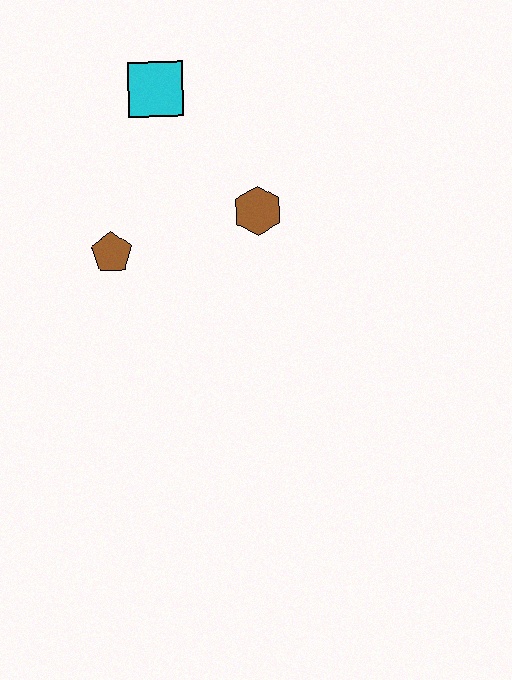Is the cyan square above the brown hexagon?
Yes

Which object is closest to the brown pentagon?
The brown hexagon is closest to the brown pentagon.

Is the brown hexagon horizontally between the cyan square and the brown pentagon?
No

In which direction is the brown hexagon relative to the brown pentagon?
The brown hexagon is to the right of the brown pentagon.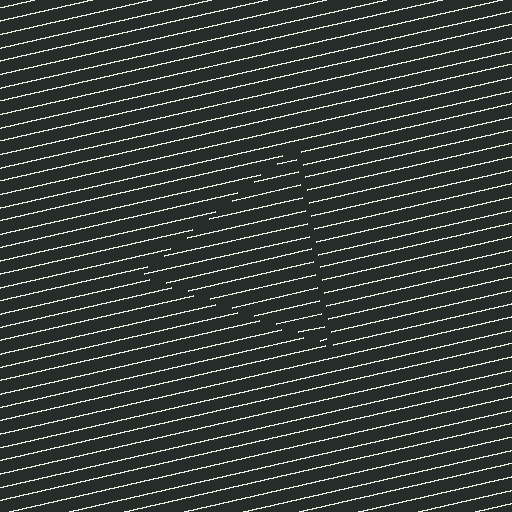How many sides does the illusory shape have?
3 sides — the line-ends trace a triangle.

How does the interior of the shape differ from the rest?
The interior of the shape contains the same grating, shifted by half a period — the contour is defined by the phase discontinuity where line-ends from the inner and outer gratings abut.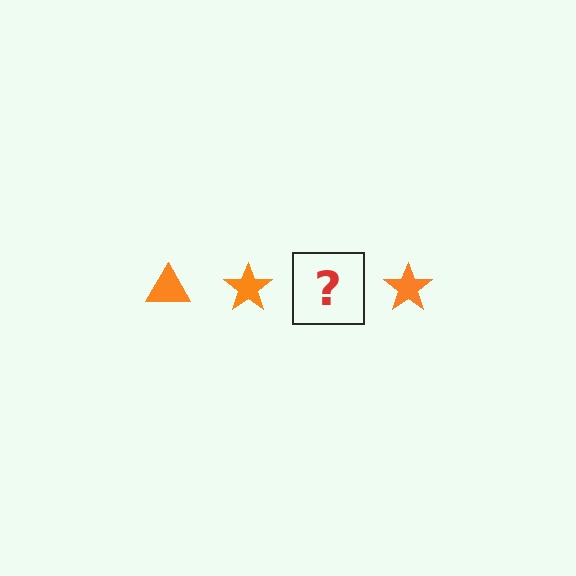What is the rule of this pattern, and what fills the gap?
The rule is that the pattern cycles through triangle, star shapes in orange. The gap should be filled with an orange triangle.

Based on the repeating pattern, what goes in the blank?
The blank should be an orange triangle.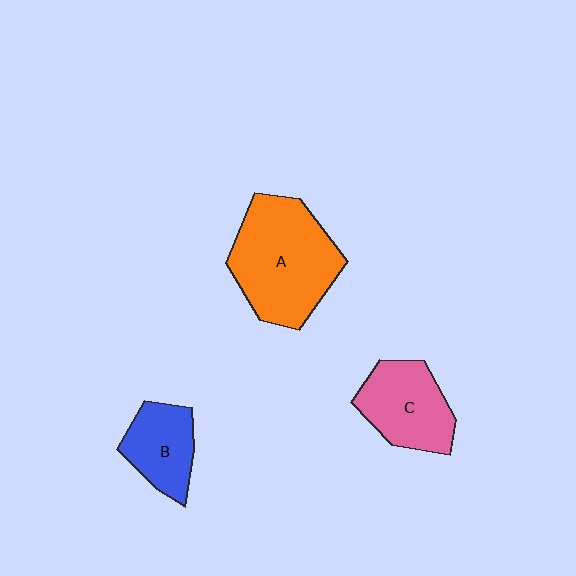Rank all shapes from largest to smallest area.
From largest to smallest: A (orange), C (pink), B (blue).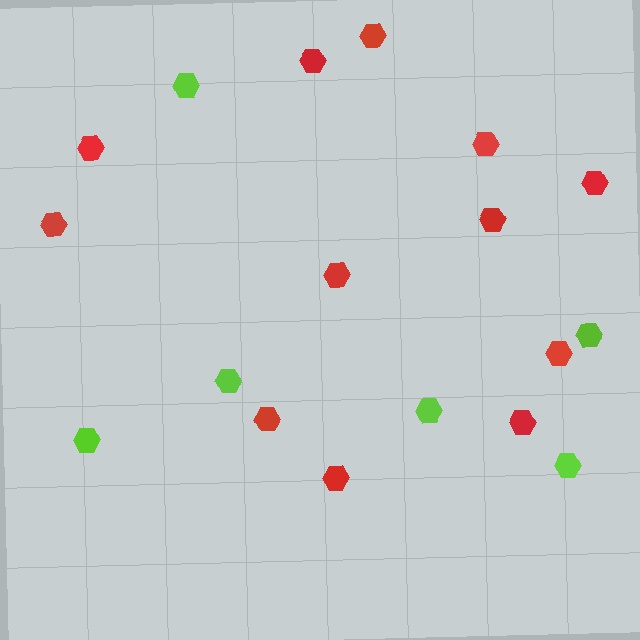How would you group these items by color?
There are 2 groups: one group of red hexagons (12) and one group of lime hexagons (6).